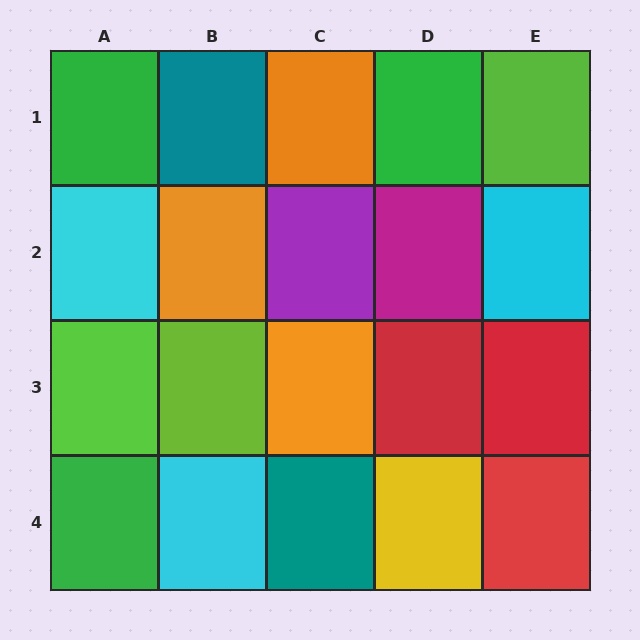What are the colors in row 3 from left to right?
Lime, lime, orange, red, red.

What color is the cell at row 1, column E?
Lime.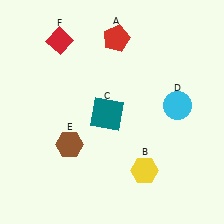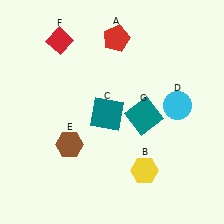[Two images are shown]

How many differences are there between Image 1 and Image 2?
There is 1 difference between the two images.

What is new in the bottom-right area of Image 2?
A teal square (G) was added in the bottom-right area of Image 2.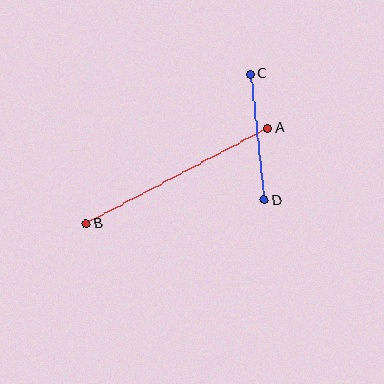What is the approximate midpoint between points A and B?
The midpoint is at approximately (177, 176) pixels.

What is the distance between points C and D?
The distance is approximately 127 pixels.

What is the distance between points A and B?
The distance is approximately 205 pixels.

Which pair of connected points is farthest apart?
Points A and B are farthest apart.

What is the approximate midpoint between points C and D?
The midpoint is at approximately (257, 137) pixels.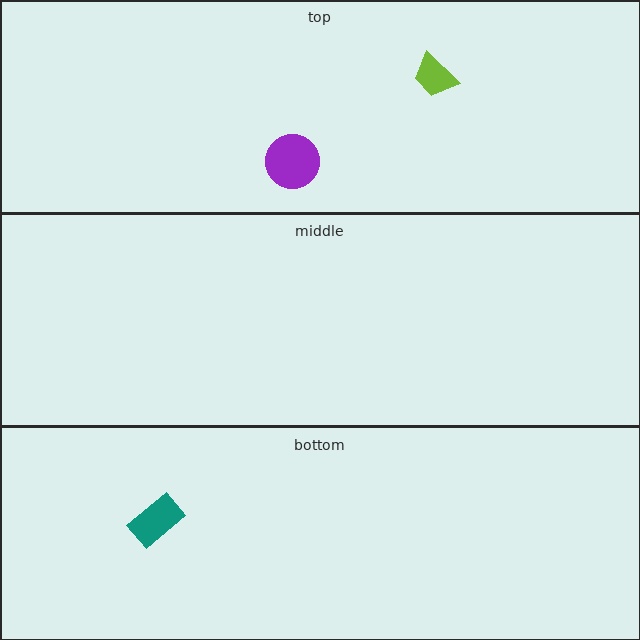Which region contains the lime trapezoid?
The top region.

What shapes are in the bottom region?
The teal rectangle.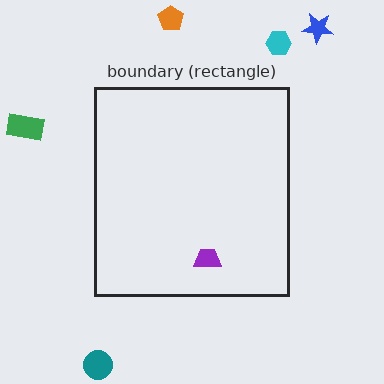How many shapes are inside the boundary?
1 inside, 5 outside.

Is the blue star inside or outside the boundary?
Outside.